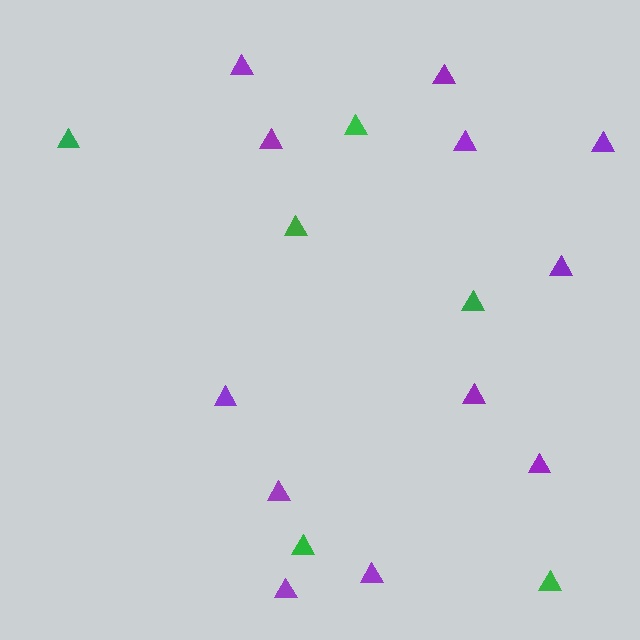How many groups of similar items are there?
There are 2 groups: one group of green triangles (6) and one group of purple triangles (12).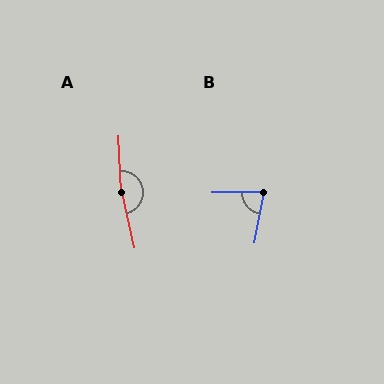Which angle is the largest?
A, at approximately 170 degrees.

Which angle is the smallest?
B, at approximately 79 degrees.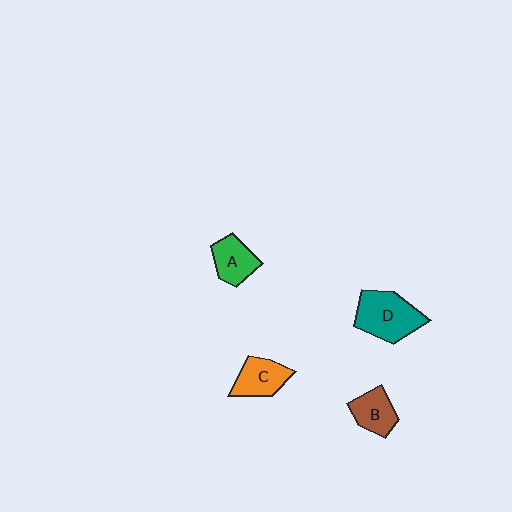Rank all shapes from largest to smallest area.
From largest to smallest: D (teal), C (orange), A (green), B (brown).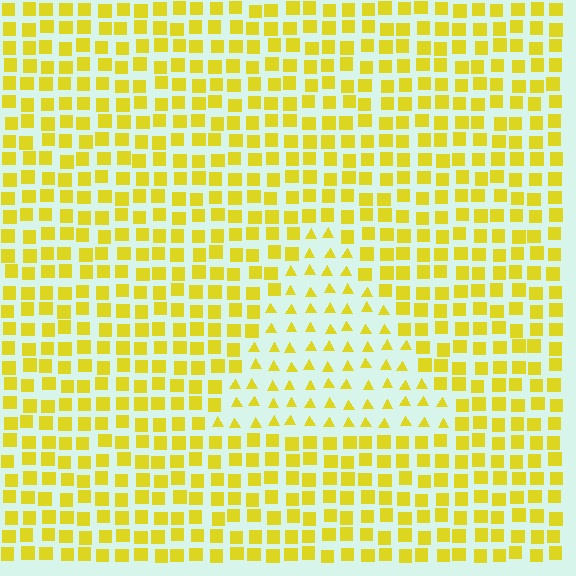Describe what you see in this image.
The image is filled with small yellow elements arranged in a uniform grid. A triangle-shaped region contains triangles, while the surrounding area contains squares. The boundary is defined purely by the change in element shape.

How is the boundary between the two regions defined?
The boundary is defined by a change in element shape: triangles inside vs. squares outside. All elements share the same color and spacing.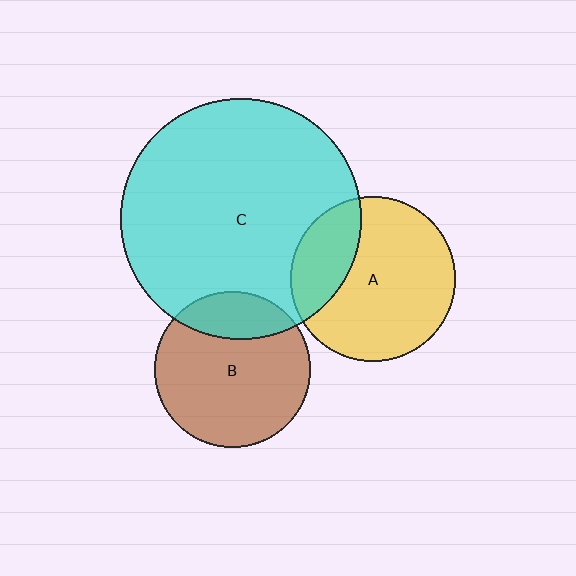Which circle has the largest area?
Circle C (cyan).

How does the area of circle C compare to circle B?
Approximately 2.4 times.